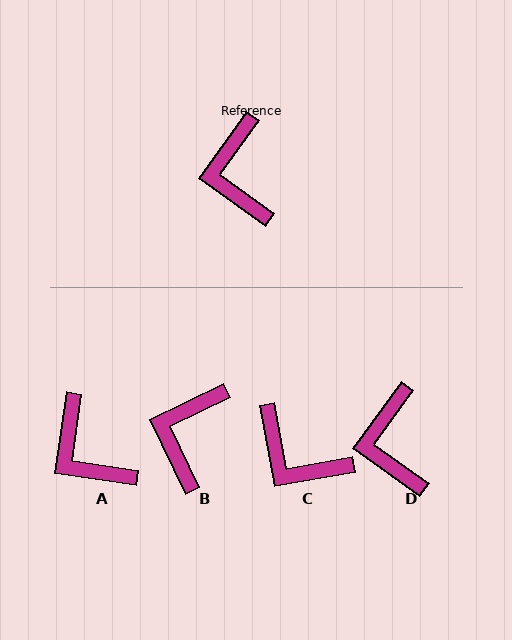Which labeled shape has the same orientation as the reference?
D.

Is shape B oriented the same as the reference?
No, it is off by about 28 degrees.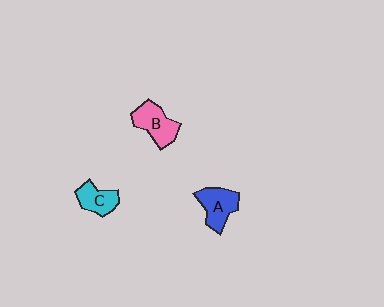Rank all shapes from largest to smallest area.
From largest to smallest: B (pink), A (blue), C (cyan).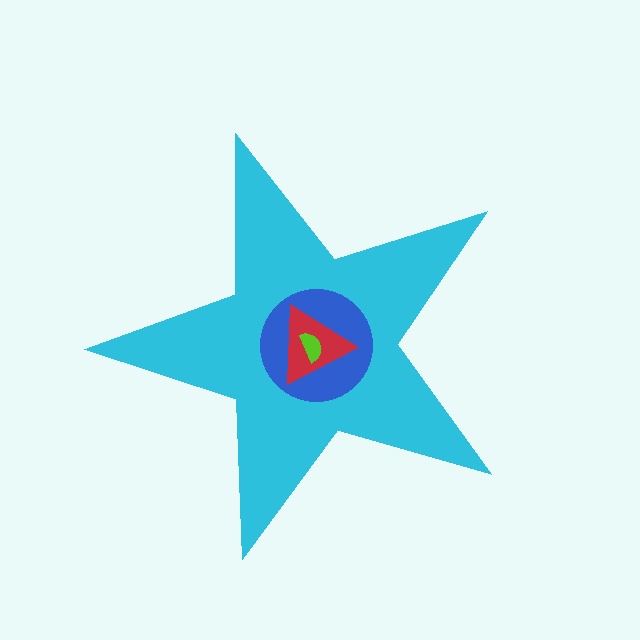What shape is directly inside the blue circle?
The red triangle.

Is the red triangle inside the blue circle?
Yes.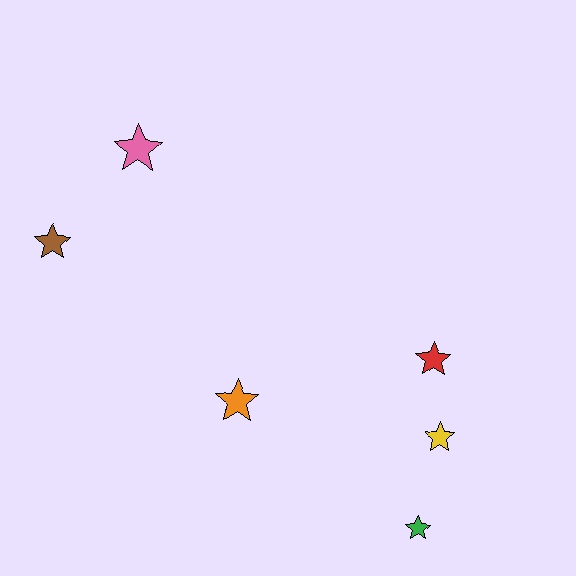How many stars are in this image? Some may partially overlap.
There are 6 stars.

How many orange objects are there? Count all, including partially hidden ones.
There is 1 orange object.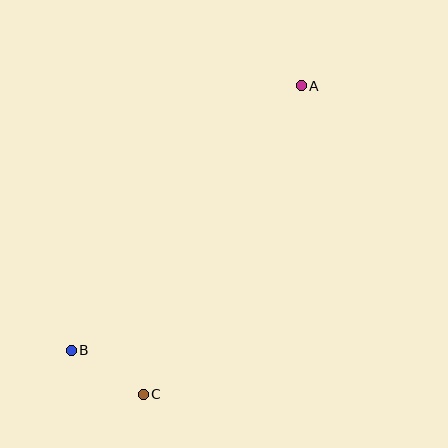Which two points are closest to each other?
Points B and C are closest to each other.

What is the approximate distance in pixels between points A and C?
The distance between A and C is approximately 347 pixels.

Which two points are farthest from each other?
Points A and B are farthest from each other.